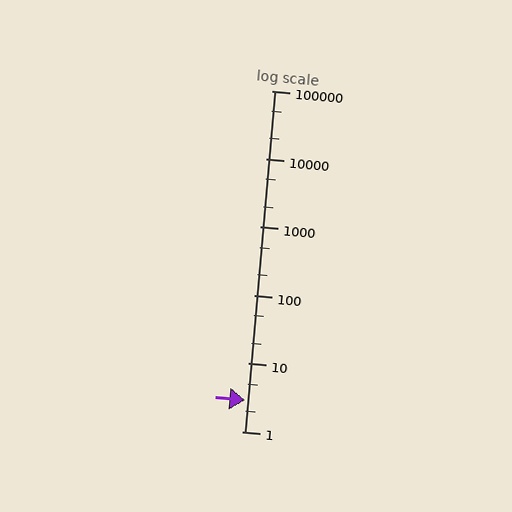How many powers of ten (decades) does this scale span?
The scale spans 5 decades, from 1 to 100000.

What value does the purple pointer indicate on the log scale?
The pointer indicates approximately 2.9.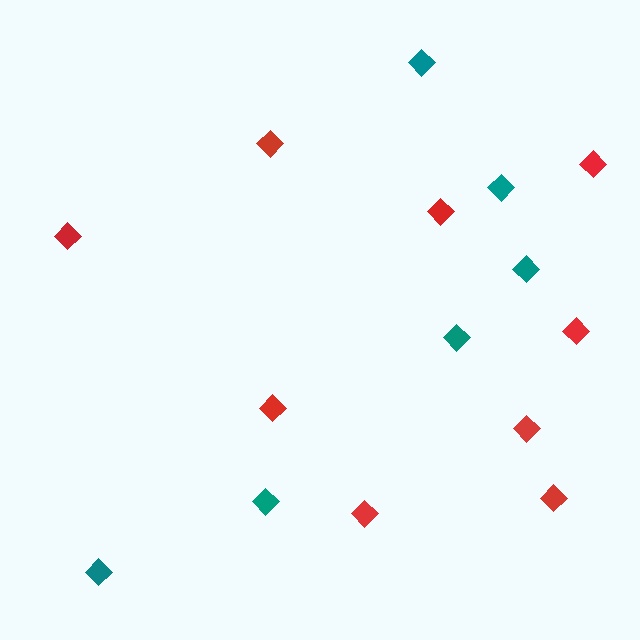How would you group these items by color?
There are 2 groups: one group of teal diamonds (6) and one group of red diamonds (9).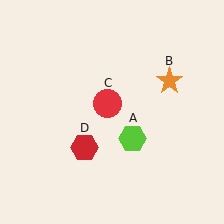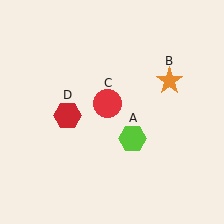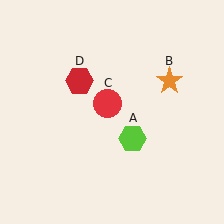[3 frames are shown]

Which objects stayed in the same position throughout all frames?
Lime hexagon (object A) and orange star (object B) and red circle (object C) remained stationary.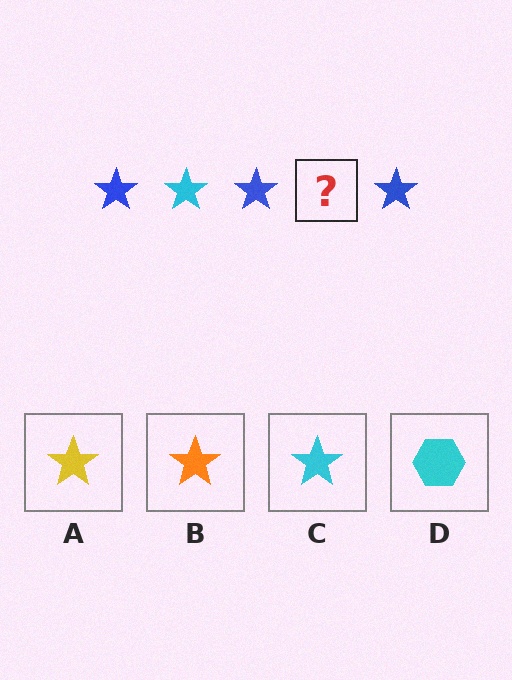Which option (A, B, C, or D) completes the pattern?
C.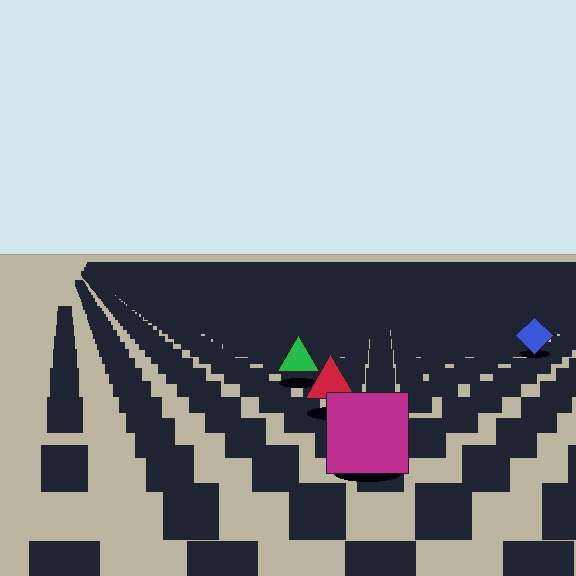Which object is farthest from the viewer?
The blue diamond is farthest from the viewer. It appears smaller and the ground texture around it is denser.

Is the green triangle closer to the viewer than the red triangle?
No. The red triangle is closer — you can tell from the texture gradient: the ground texture is coarser near it.